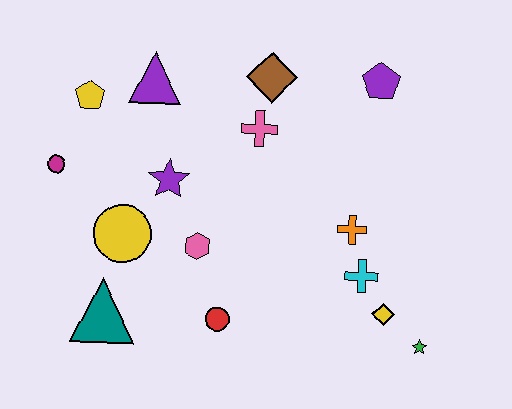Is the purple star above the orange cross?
Yes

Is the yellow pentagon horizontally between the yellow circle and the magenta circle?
Yes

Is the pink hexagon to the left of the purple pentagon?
Yes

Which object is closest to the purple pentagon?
The brown diamond is closest to the purple pentagon.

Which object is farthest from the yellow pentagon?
The green star is farthest from the yellow pentagon.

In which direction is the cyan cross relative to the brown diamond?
The cyan cross is below the brown diamond.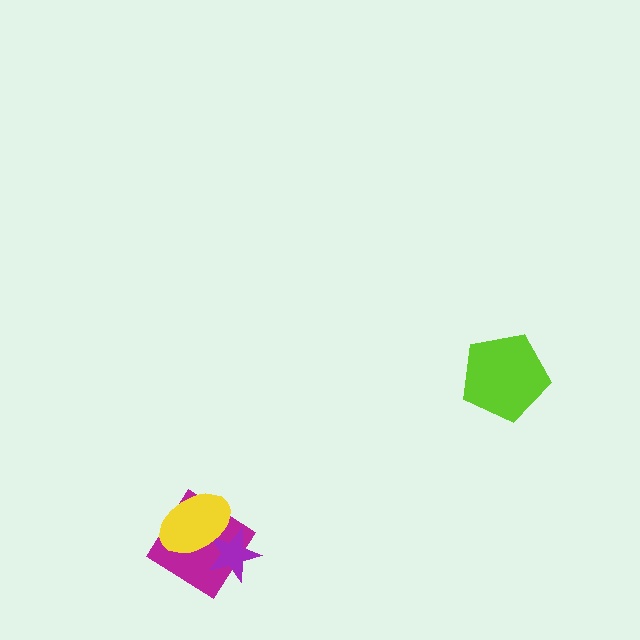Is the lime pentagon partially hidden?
No, no other shape covers it.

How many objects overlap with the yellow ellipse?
2 objects overlap with the yellow ellipse.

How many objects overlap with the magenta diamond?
2 objects overlap with the magenta diamond.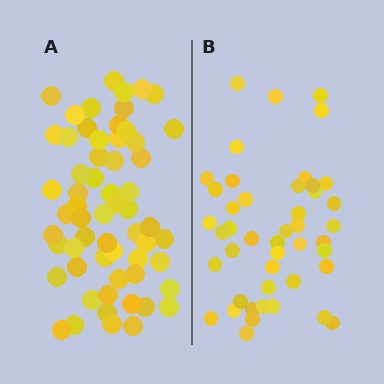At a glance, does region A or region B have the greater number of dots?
Region A (the left region) has more dots.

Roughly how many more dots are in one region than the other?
Region A has approximately 15 more dots than region B.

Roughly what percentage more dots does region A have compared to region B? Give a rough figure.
About 35% more.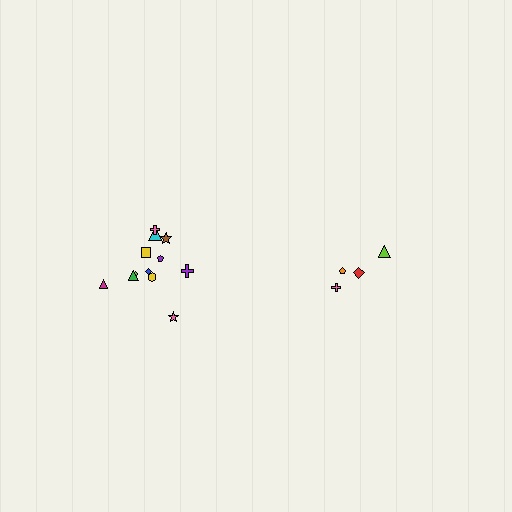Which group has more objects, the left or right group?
The left group.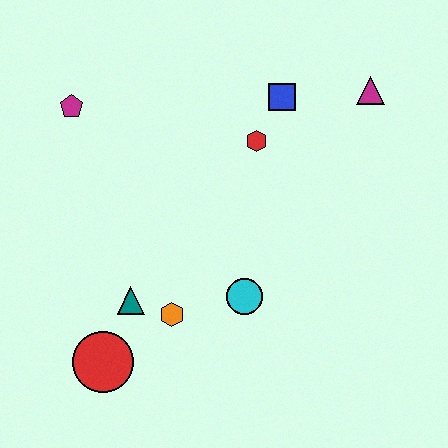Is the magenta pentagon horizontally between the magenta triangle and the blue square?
No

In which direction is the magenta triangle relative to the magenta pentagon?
The magenta triangle is to the right of the magenta pentagon.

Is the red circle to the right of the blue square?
No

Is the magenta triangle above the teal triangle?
Yes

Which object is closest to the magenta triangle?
The blue square is closest to the magenta triangle.